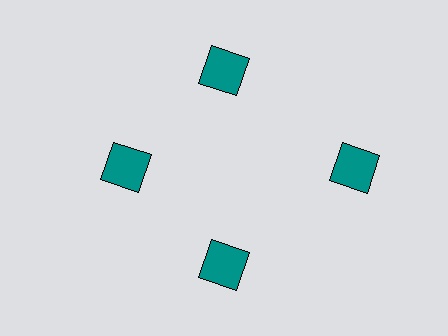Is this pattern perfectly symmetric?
No. The 4 teal squares are arranged in a ring, but one element near the 3 o'clock position is pushed outward from the center, breaking the 4-fold rotational symmetry.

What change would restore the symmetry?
The symmetry would be restored by moving it inward, back onto the ring so that all 4 squares sit at equal angles and equal distance from the center.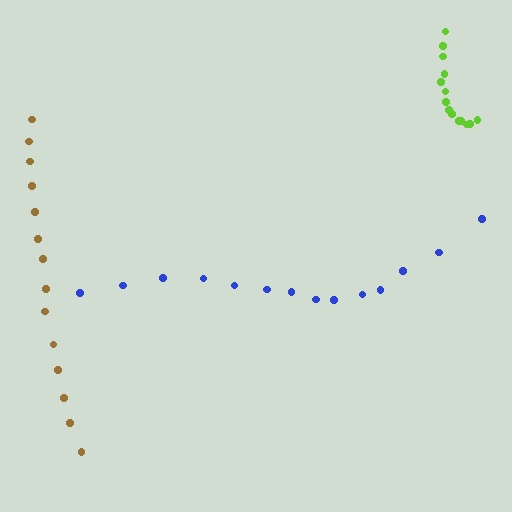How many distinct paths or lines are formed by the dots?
There are 3 distinct paths.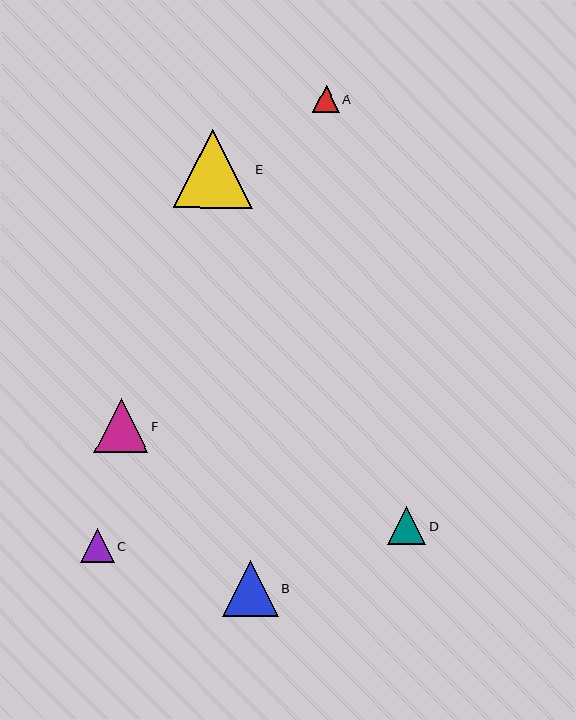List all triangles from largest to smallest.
From largest to smallest: E, B, F, D, C, A.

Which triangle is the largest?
Triangle E is the largest with a size of approximately 79 pixels.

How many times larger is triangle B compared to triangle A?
Triangle B is approximately 2.1 times the size of triangle A.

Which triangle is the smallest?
Triangle A is the smallest with a size of approximately 27 pixels.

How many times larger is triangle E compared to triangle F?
Triangle E is approximately 1.5 times the size of triangle F.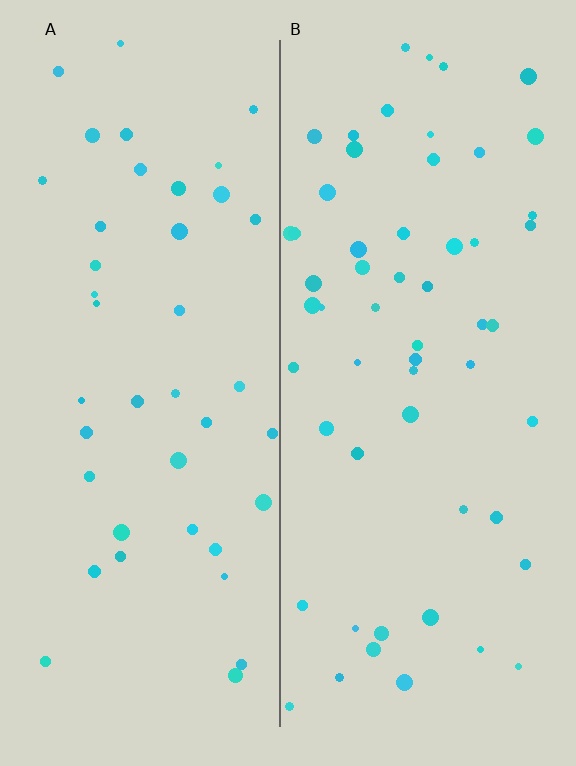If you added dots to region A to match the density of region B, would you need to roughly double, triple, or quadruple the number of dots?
Approximately double.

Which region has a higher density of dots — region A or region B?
B (the right).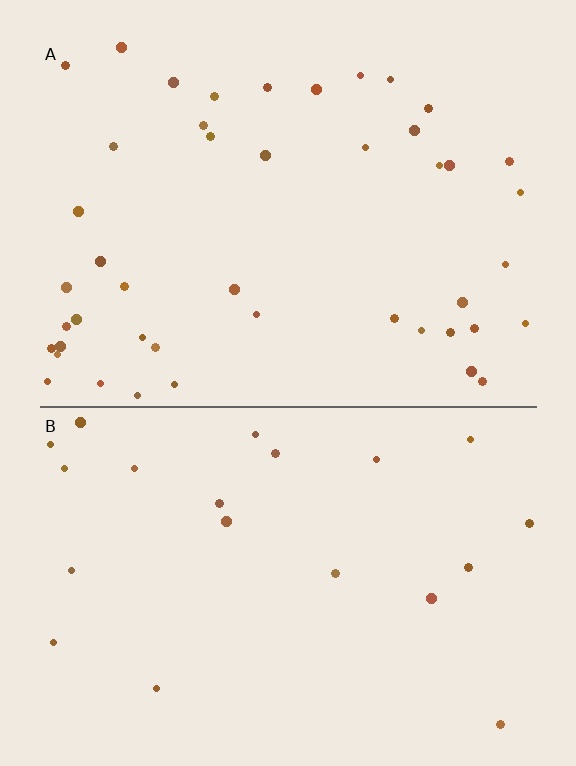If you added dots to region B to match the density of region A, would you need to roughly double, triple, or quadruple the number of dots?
Approximately double.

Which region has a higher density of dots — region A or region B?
A (the top).